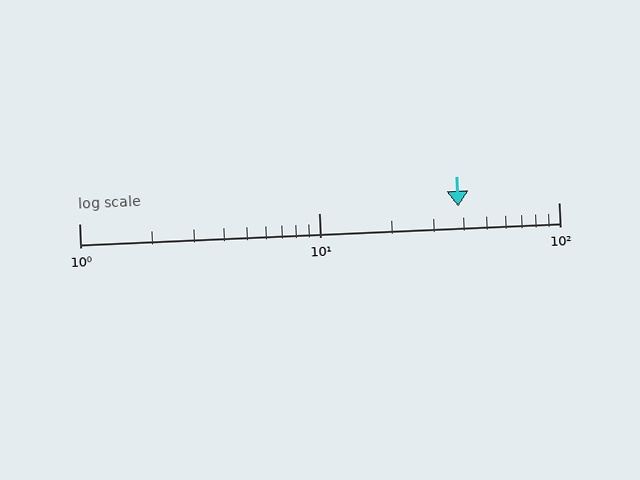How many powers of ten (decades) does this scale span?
The scale spans 2 decades, from 1 to 100.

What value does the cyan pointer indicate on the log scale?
The pointer indicates approximately 38.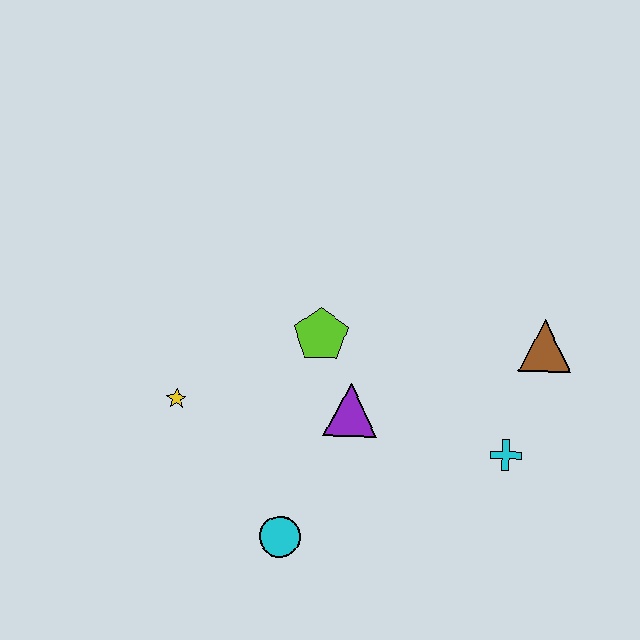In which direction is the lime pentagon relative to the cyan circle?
The lime pentagon is above the cyan circle.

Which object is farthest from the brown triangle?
The yellow star is farthest from the brown triangle.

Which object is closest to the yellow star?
The lime pentagon is closest to the yellow star.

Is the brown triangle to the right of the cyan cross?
Yes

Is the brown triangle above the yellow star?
Yes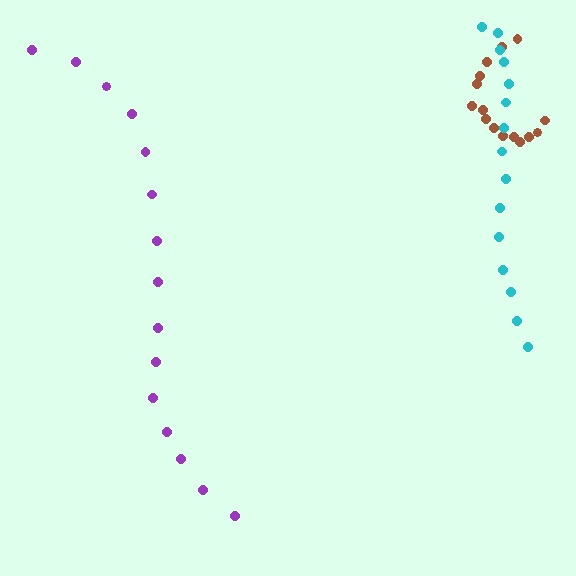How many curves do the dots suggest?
There are 3 distinct paths.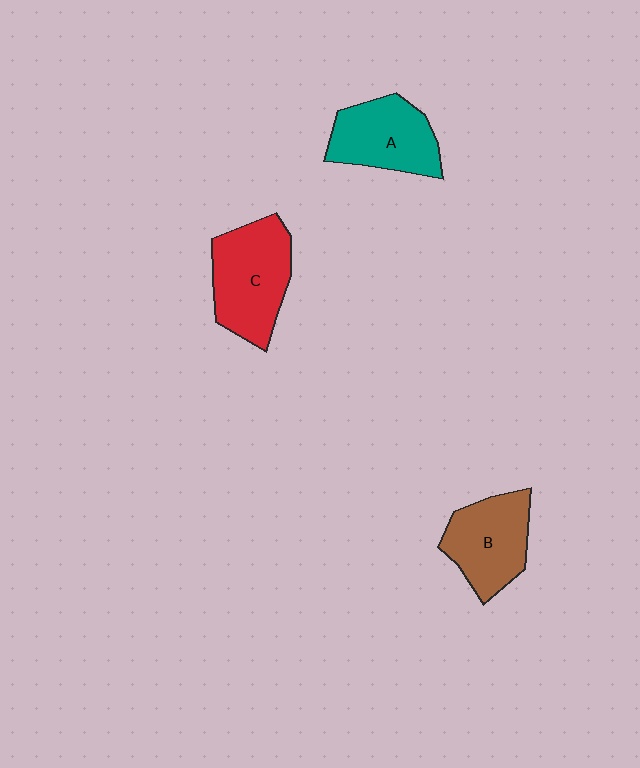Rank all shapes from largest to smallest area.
From largest to smallest: C (red), A (teal), B (brown).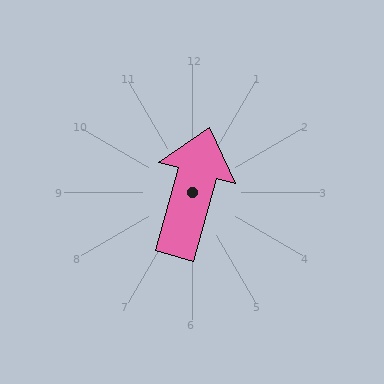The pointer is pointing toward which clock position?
Roughly 1 o'clock.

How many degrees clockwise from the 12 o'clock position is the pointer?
Approximately 15 degrees.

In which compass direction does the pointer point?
North.